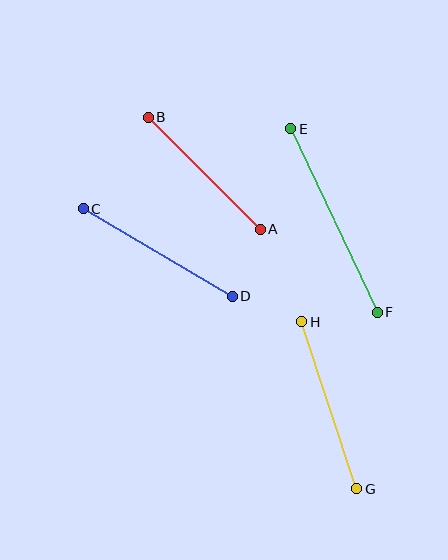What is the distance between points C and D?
The distance is approximately 173 pixels.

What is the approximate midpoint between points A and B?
The midpoint is at approximately (204, 173) pixels.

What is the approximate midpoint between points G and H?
The midpoint is at approximately (329, 405) pixels.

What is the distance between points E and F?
The distance is approximately 203 pixels.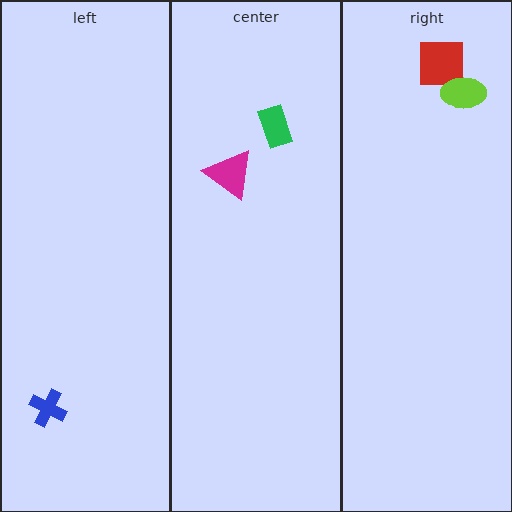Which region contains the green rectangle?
The center region.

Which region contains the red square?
The right region.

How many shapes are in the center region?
2.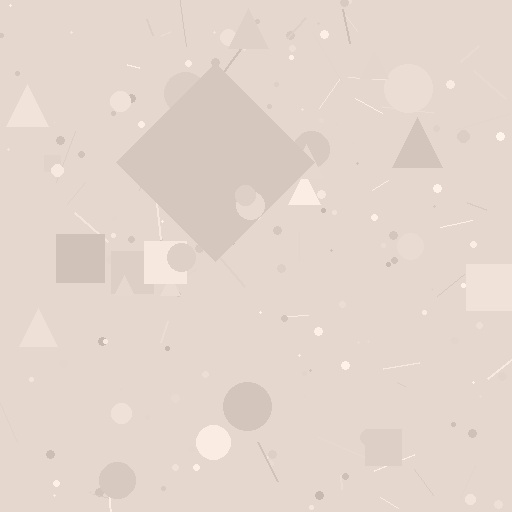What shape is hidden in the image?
A diamond is hidden in the image.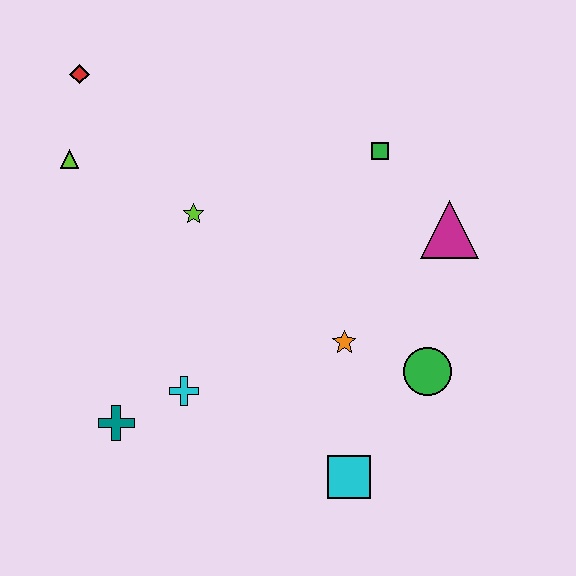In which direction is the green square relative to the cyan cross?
The green square is above the cyan cross.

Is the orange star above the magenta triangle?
No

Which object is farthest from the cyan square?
The red diamond is farthest from the cyan square.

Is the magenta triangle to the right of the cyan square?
Yes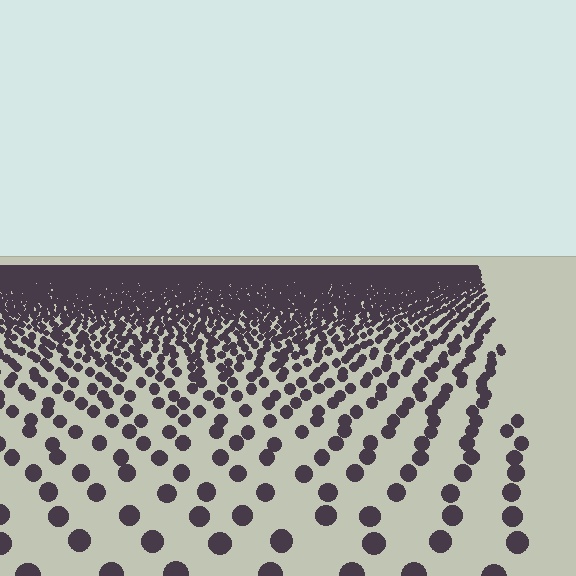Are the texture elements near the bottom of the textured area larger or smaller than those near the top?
Larger. Near the bottom, elements are closer to the viewer and appear at a bigger on-screen size.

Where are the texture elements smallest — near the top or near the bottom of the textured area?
Near the top.